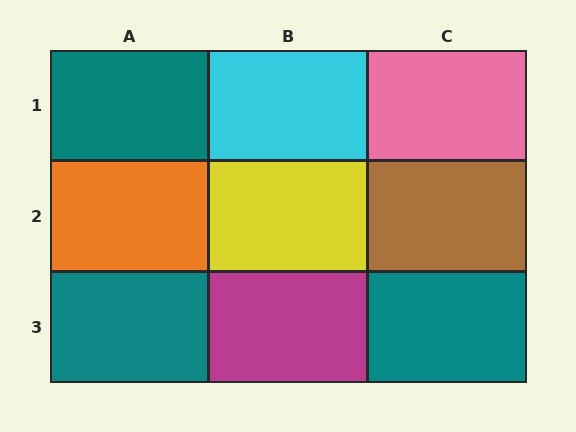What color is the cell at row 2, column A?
Orange.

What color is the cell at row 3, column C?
Teal.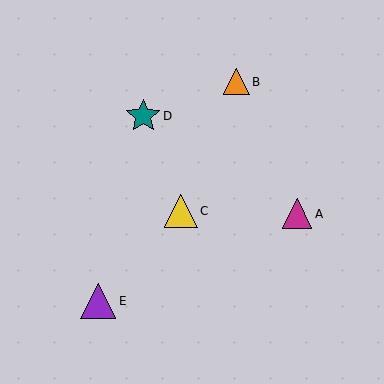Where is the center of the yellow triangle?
The center of the yellow triangle is at (181, 211).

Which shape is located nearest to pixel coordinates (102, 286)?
The purple triangle (labeled E) at (98, 301) is nearest to that location.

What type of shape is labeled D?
Shape D is a teal star.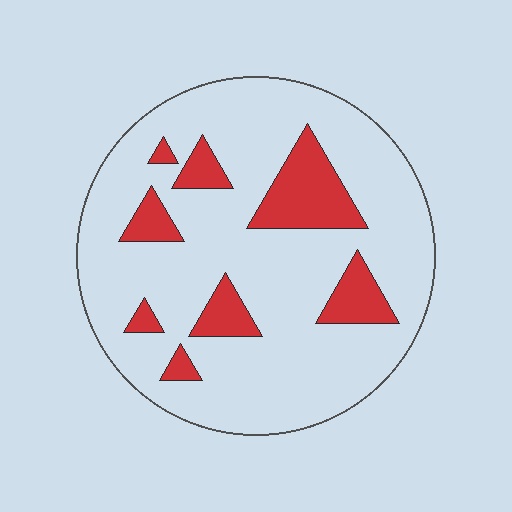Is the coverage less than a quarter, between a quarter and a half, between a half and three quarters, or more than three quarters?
Less than a quarter.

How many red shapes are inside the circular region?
8.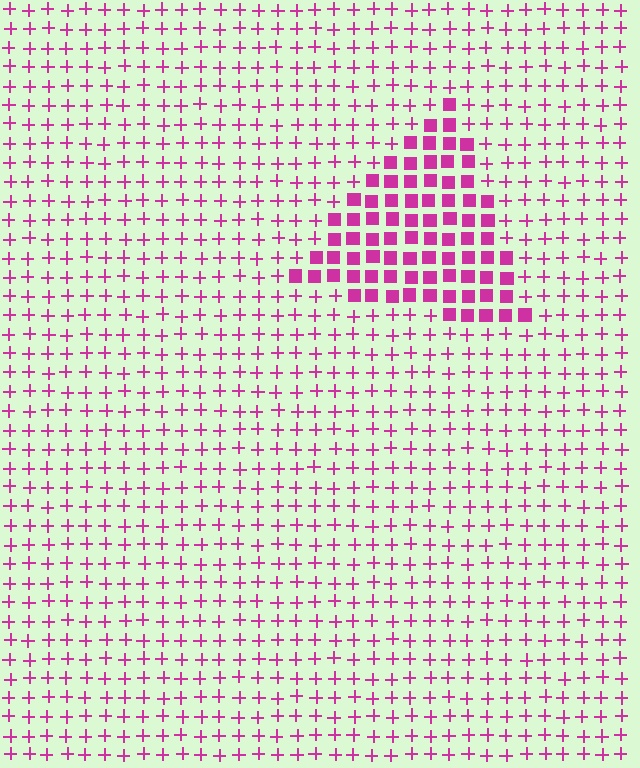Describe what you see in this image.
The image is filled with small magenta elements arranged in a uniform grid. A triangle-shaped region contains squares, while the surrounding area contains plus signs. The boundary is defined purely by the change in element shape.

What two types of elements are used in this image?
The image uses squares inside the triangle region and plus signs outside it.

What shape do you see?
I see a triangle.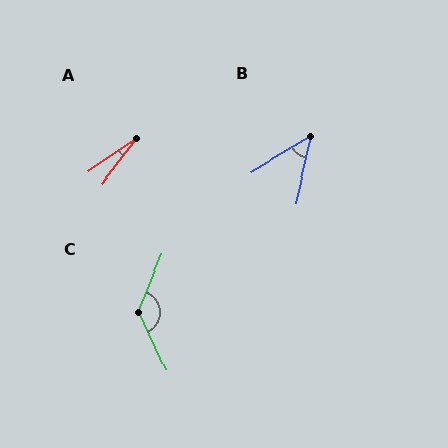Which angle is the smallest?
A, at approximately 18 degrees.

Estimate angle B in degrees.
Approximately 46 degrees.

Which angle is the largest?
C, at approximately 132 degrees.